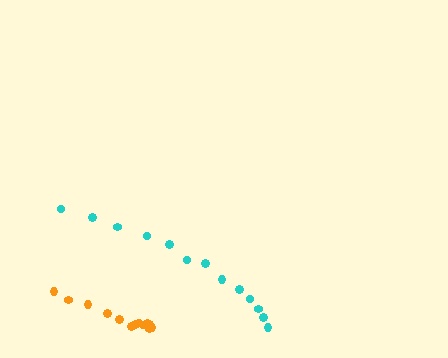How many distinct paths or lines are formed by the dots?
There are 2 distinct paths.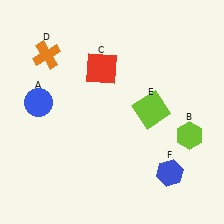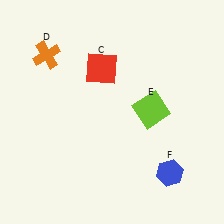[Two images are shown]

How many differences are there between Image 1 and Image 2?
There are 2 differences between the two images.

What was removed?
The blue circle (A), the lime hexagon (B) were removed in Image 2.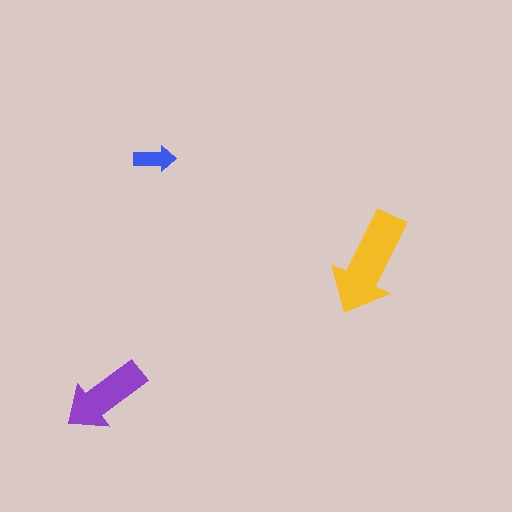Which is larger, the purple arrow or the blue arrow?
The purple one.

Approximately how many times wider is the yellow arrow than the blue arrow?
About 2.5 times wider.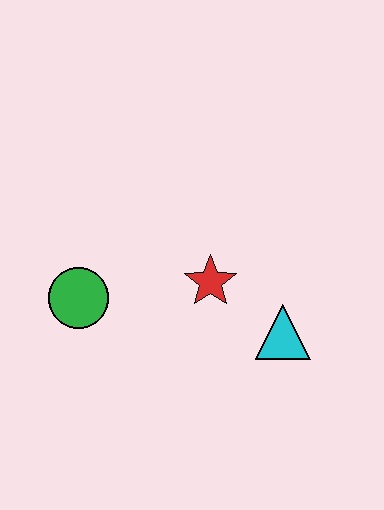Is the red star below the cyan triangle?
No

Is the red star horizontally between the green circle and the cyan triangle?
Yes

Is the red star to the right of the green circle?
Yes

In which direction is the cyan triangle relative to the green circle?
The cyan triangle is to the right of the green circle.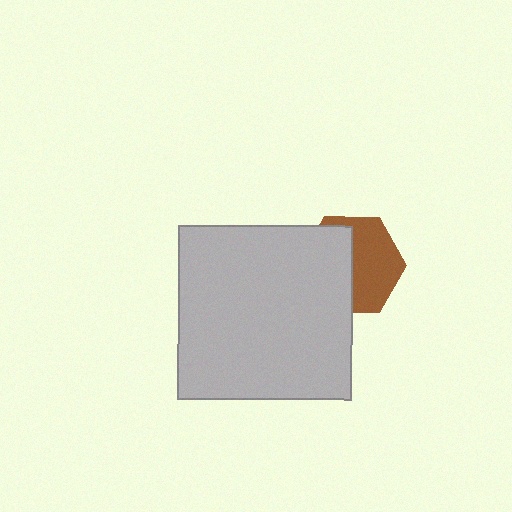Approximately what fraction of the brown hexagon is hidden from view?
Roughly 48% of the brown hexagon is hidden behind the light gray square.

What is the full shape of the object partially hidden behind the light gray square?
The partially hidden object is a brown hexagon.